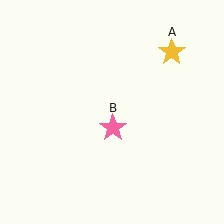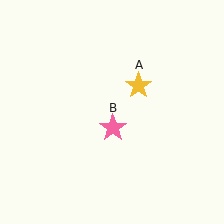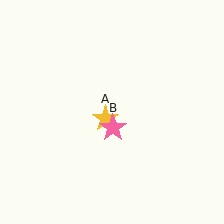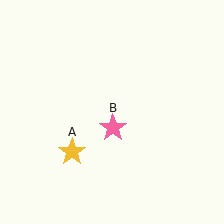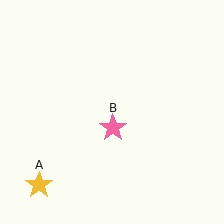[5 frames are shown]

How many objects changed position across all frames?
1 object changed position: yellow star (object A).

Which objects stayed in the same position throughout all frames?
Pink star (object B) remained stationary.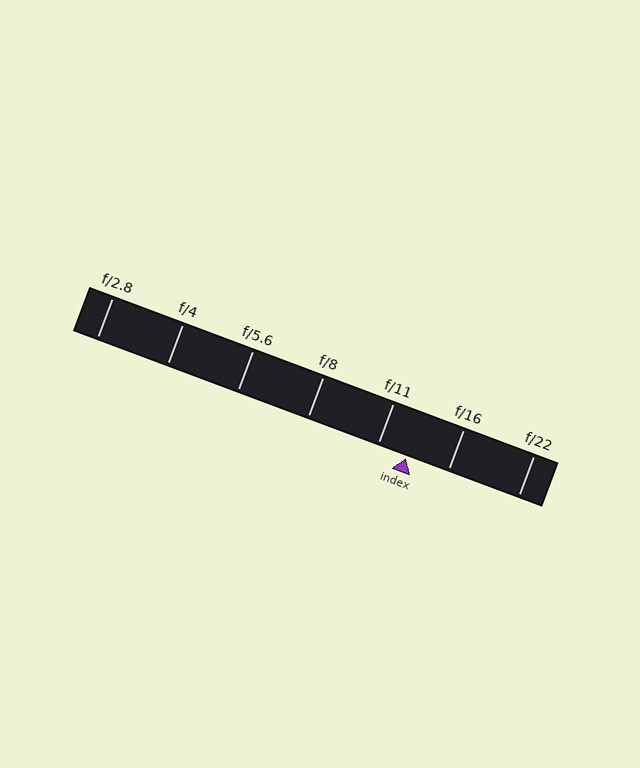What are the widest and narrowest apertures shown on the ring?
The widest aperture shown is f/2.8 and the narrowest is f/22.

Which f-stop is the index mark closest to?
The index mark is closest to f/11.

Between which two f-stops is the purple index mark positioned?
The index mark is between f/11 and f/16.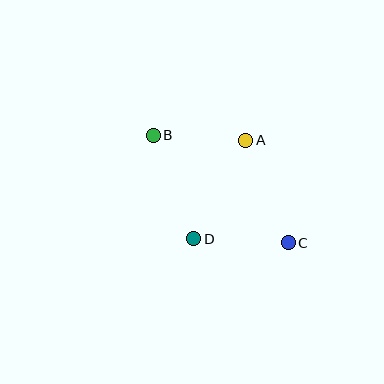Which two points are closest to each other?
Points A and B are closest to each other.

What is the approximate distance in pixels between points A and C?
The distance between A and C is approximately 111 pixels.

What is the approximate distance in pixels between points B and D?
The distance between B and D is approximately 111 pixels.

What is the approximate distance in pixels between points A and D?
The distance between A and D is approximately 112 pixels.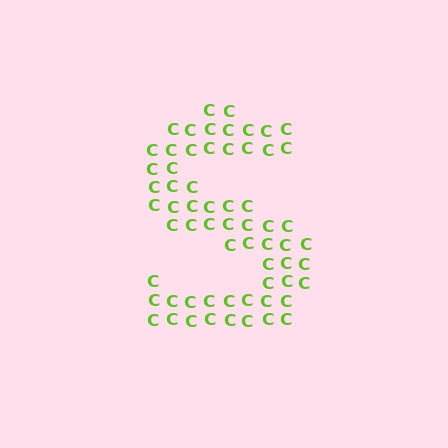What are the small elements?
The small elements are letter C's.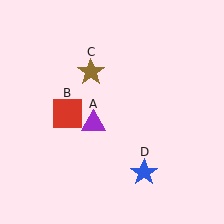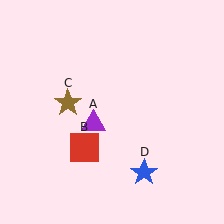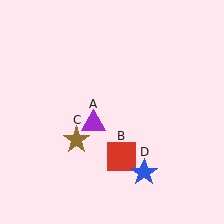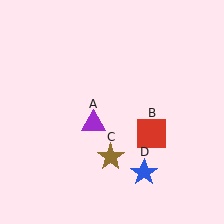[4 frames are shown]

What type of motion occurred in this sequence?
The red square (object B), brown star (object C) rotated counterclockwise around the center of the scene.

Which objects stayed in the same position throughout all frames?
Purple triangle (object A) and blue star (object D) remained stationary.